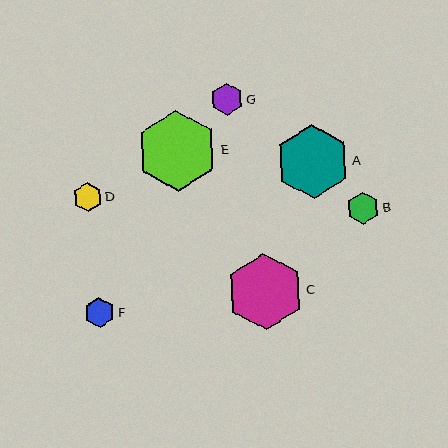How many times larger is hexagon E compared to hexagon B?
Hexagon E is approximately 2.5 times the size of hexagon B.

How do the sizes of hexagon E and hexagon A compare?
Hexagon E and hexagon A are approximately the same size.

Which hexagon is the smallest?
Hexagon D is the smallest with a size of approximately 28 pixels.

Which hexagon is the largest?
Hexagon E is the largest with a size of approximately 81 pixels.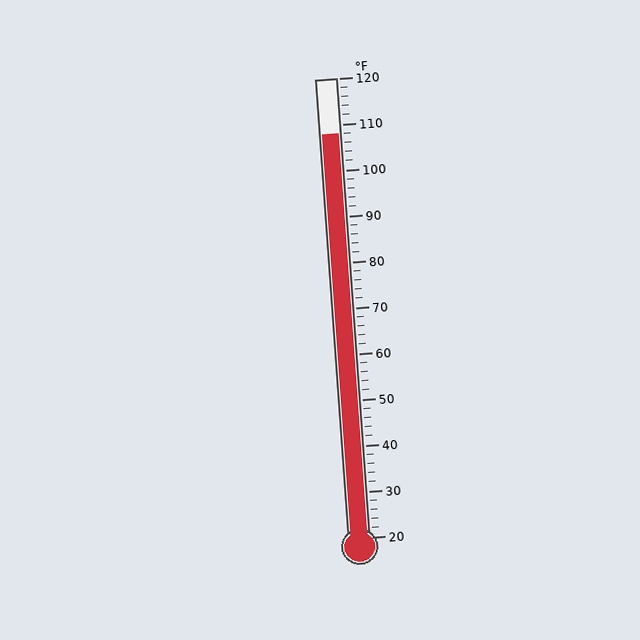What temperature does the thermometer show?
The thermometer shows approximately 108°F.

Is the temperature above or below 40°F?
The temperature is above 40°F.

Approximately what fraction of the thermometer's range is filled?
The thermometer is filled to approximately 90% of its range.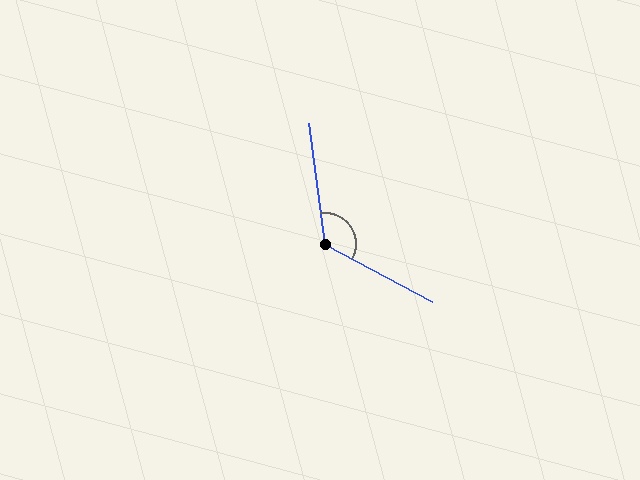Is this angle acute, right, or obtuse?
It is obtuse.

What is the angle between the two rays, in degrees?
Approximately 126 degrees.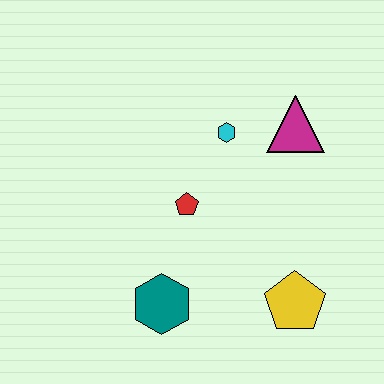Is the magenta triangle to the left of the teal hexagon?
No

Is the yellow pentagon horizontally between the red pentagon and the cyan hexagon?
No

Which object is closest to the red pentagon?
The cyan hexagon is closest to the red pentagon.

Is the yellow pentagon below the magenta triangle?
Yes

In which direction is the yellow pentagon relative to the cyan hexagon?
The yellow pentagon is below the cyan hexagon.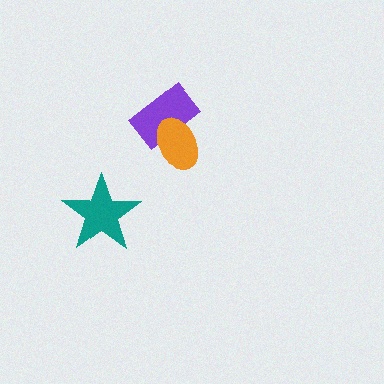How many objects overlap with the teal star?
0 objects overlap with the teal star.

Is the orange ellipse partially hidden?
No, no other shape covers it.